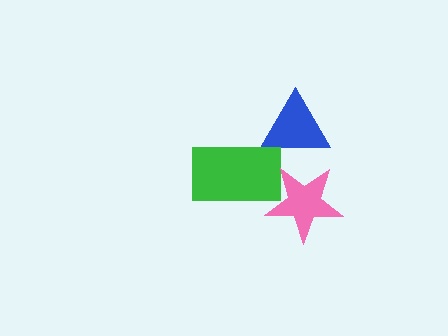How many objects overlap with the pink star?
1 object overlaps with the pink star.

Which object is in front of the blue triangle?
The green rectangle is in front of the blue triangle.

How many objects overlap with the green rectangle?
2 objects overlap with the green rectangle.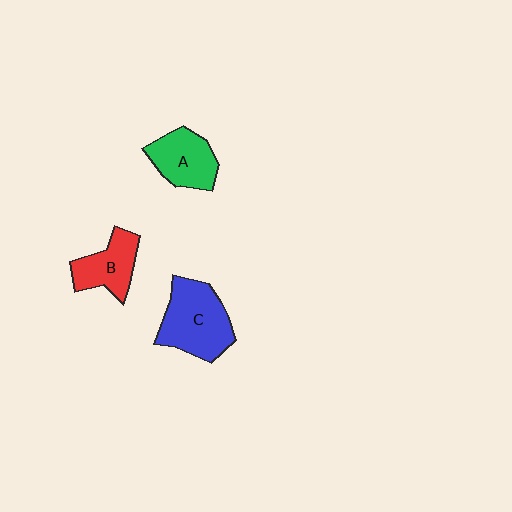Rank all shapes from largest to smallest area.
From largest to smallest: C (blue), A (green), B (red).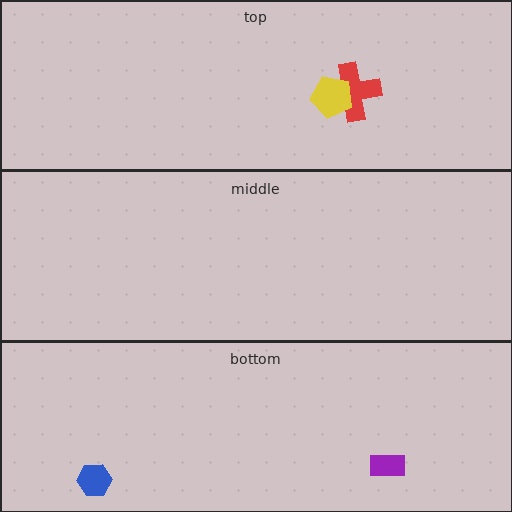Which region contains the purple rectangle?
The bottom region.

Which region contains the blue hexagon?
The bottom region.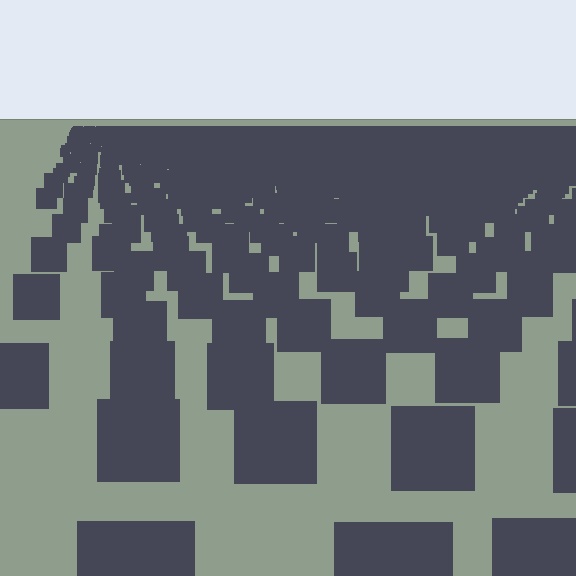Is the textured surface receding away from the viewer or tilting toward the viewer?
The surface is receding away from the viewer. Texture elements get smaller and denser toward the top.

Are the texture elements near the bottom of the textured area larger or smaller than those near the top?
Larger. Near the bottom, elements are closer to the viewer and appear at a bigger on-screen size.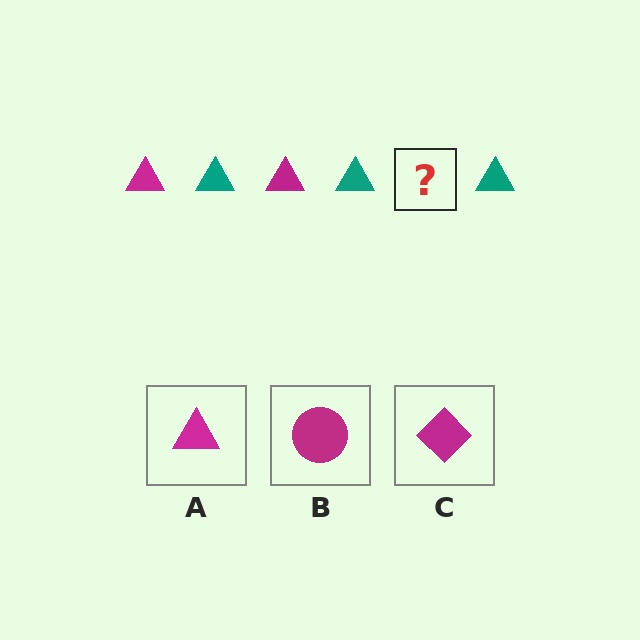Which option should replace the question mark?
Option A.